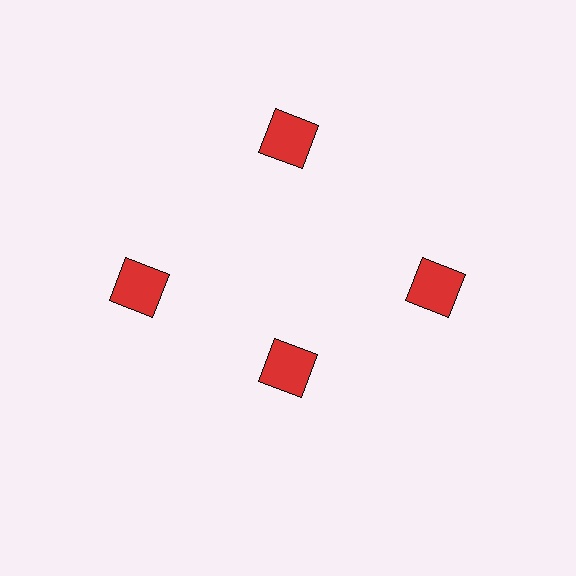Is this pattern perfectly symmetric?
No. The 4 red squares are arranged in a ring, but one element near the 6 o'clock position is pulled inward toward the center, breaking the 4-fold rotational symmetry.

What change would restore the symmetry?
The symmetry would be restored by moving it outward, back onto the ring so that all 4 squares sit at equal angles and equal distance from the center.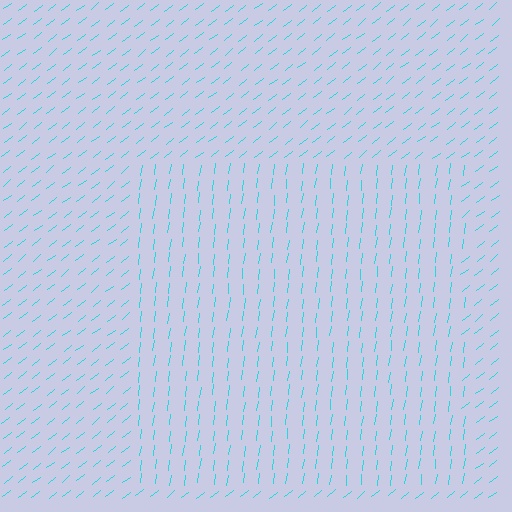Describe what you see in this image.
The image is filled with small cyan line segments. A rectangle region in the image has lines oriented differently from the surrounding lines, creating a visible texture boundary.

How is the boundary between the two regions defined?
The boundary is defined purely by a change in line orientation (approximately 45 degrees difference). All lines are the same color and thickness.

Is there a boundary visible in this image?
Yes, there is a texture boundary formed by a change in line orientation.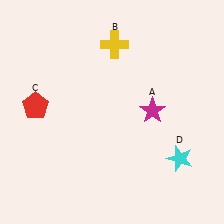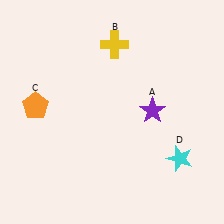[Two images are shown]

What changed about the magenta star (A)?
In Image 1, A is magenta. In Image 2, it changed to purple.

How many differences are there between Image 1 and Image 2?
There are 2 differences between the two images.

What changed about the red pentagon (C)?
In Image 1, C is red. In Image 2, it changed to orange.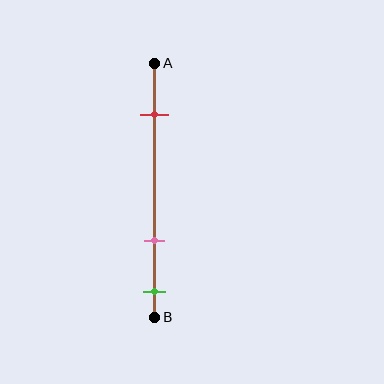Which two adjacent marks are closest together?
The pink and green marks are the closest adjacent pair.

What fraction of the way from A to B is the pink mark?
The pink mark is approximately 70% (0.7) of the way from A to B.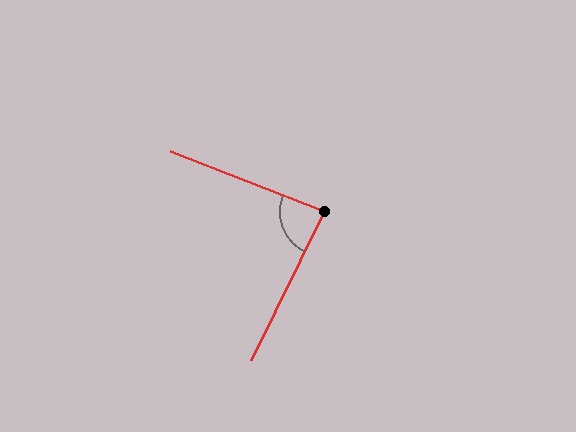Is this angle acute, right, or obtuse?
It is approximately a right angle.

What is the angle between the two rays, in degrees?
Approximately 85 degrees.